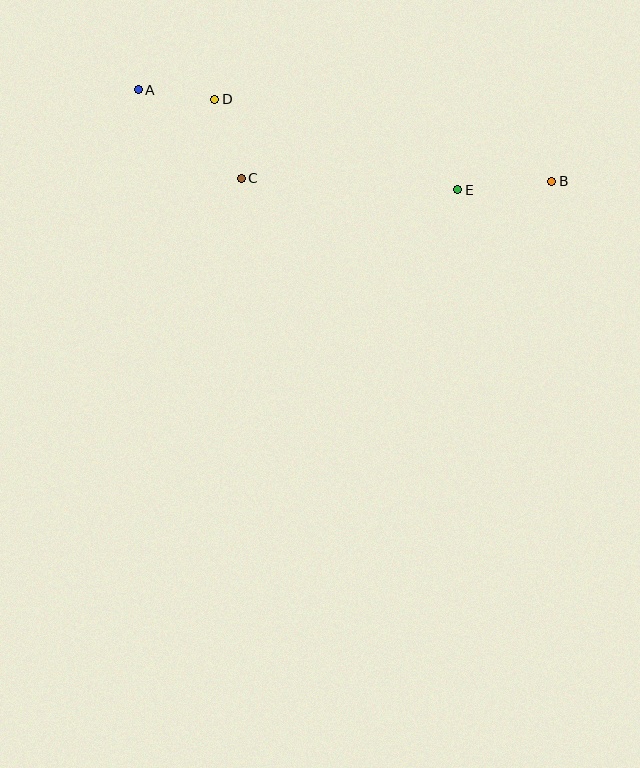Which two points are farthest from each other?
Points A and B are farthest from each other.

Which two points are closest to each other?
Points A and D are closest to each other.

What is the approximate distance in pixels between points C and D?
The distance between C and D is approximately 83 pixels.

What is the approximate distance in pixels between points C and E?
The distance between C and E is approximately 217 pixels.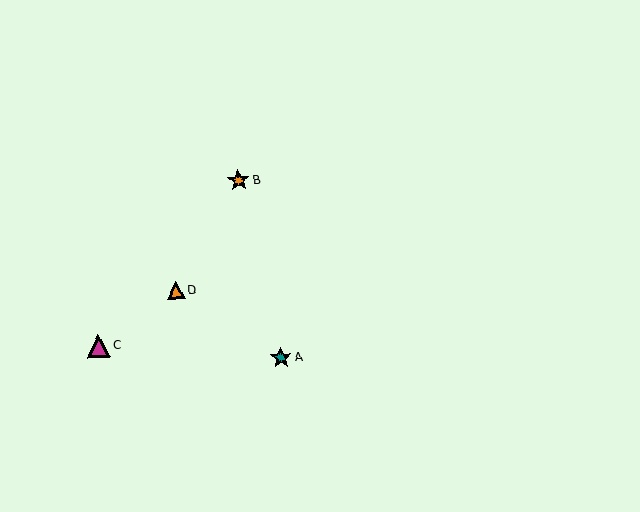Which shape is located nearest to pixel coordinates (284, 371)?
The teal star (labeled A) at (281, 358) is nearest to that location.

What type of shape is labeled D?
Shape D is an orange triangle.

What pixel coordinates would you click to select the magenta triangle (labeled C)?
Click at (99, 346) to select the magenta triangle C.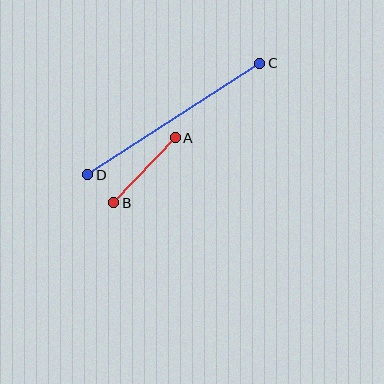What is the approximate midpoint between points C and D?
The midpoint is at approximately (174, 119) pixels.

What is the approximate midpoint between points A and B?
The midpoint is at approximately (145, 170) pixels.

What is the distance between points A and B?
The distance is approximately 90 pixels.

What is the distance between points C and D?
The distance is approximately 205 pixels.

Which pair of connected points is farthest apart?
Points C and D are farthest apart.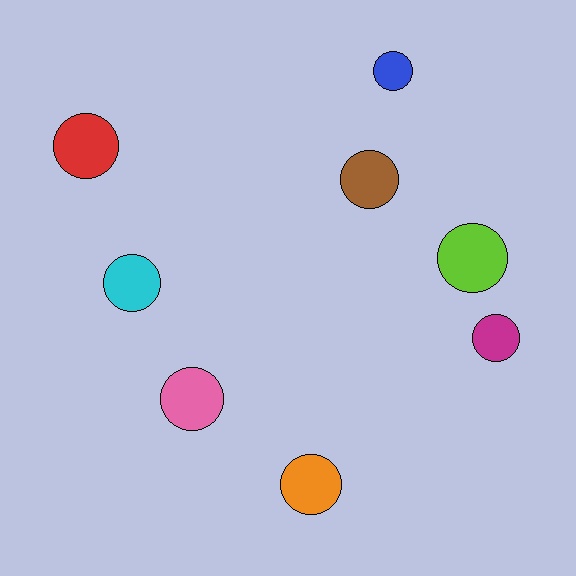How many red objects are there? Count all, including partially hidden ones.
There is 1 red object.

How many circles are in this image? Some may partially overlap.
There are 8 circles.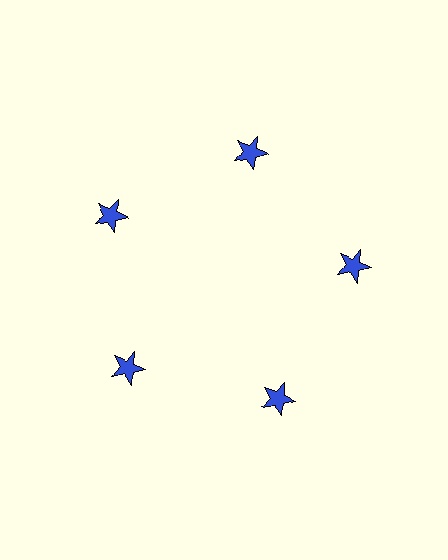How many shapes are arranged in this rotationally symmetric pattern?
There are 5 shapes, arranged in 5 groups of 1.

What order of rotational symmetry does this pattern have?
This pattern has 5-fold rotational symmetry.